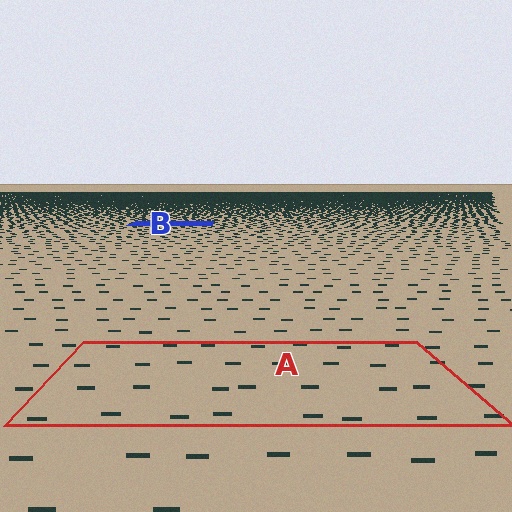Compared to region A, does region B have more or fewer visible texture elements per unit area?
Region B has more texture elements per unit area — they are packed more densely because it is farther away.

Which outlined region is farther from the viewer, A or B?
Region B is farther from the viewer — the texture elements inside it appear smaller and more densely packed.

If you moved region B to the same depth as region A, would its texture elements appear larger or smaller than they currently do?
They would appear larger. At a closer depth, the same texture elements are projected at a bigger on-screen size.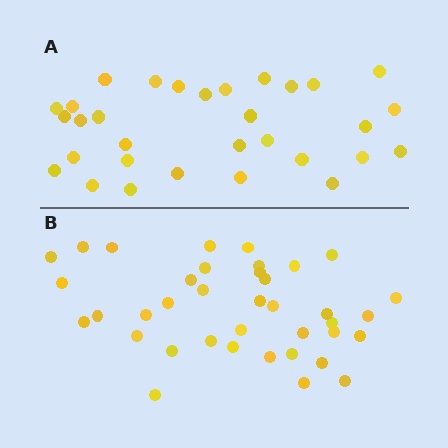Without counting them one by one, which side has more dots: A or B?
Region B (the bottom region) has more dots.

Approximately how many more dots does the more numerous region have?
Region B has roughly 8 or so more dots than region A.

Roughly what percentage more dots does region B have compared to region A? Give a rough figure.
About 25% more.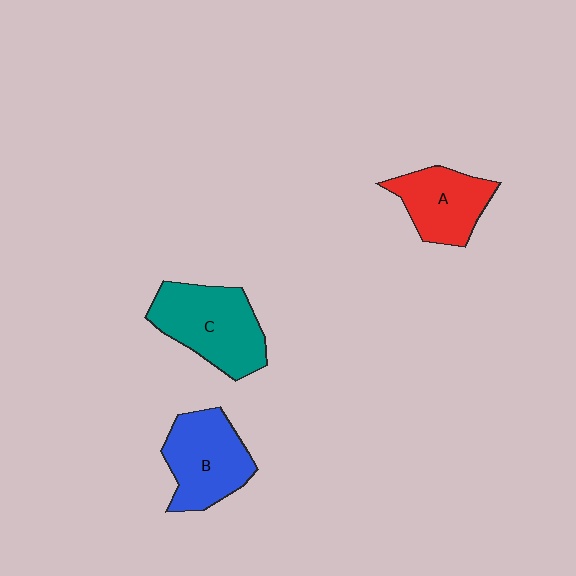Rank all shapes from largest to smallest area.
From largest to smallest: C (teal), B (blue), A (red).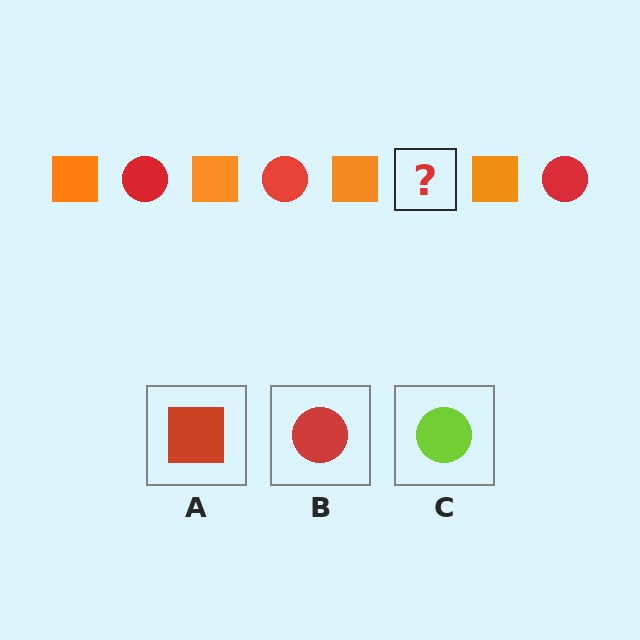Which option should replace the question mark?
Option B.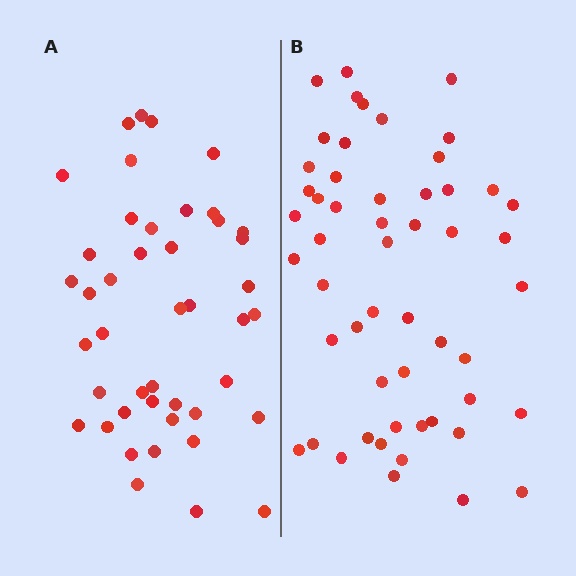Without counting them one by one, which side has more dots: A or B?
Region B (the right region) has more dots.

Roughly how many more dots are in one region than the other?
Region B has roughly 8 or so more dots than region A.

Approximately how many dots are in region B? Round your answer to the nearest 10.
About 50 dots. (The exact count is 53, which rounds to 50.)